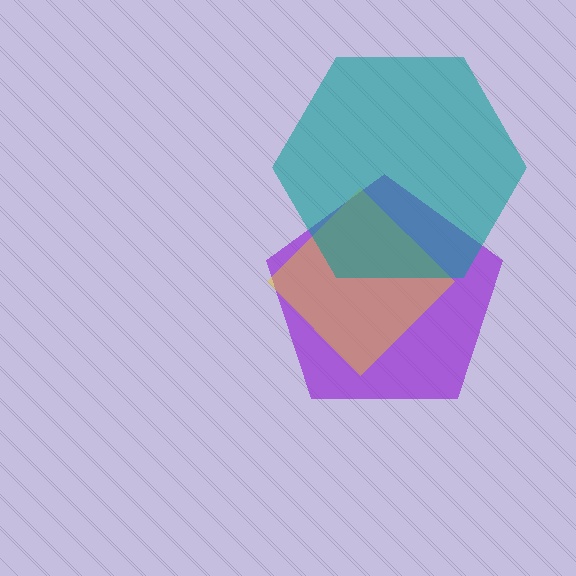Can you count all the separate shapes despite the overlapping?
Yes, there are 3 separate shapes.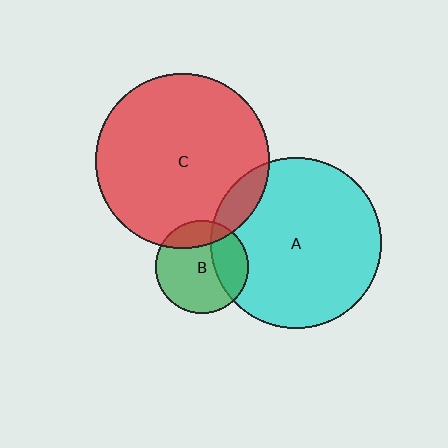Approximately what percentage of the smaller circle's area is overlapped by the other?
Approximately 30%.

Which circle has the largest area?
Circle C (red).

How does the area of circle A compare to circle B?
Approximately 3.3 times.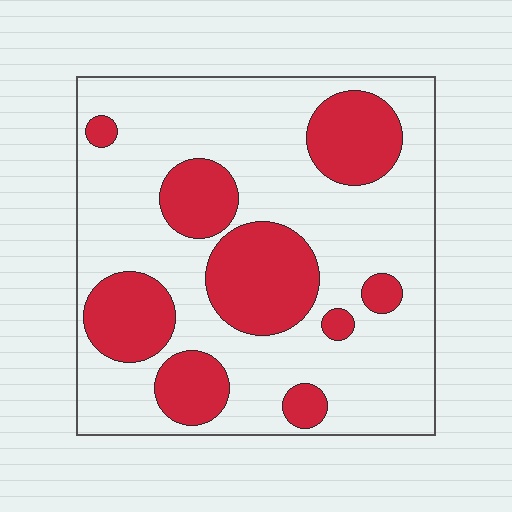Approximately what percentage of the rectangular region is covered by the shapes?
Approximately 30%.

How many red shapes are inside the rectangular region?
9.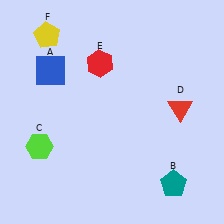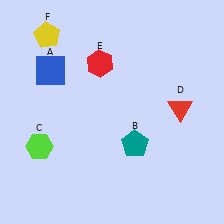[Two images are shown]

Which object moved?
The teal pentagon (B) moved up.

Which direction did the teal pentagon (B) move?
The teal pentagon (B) moved up.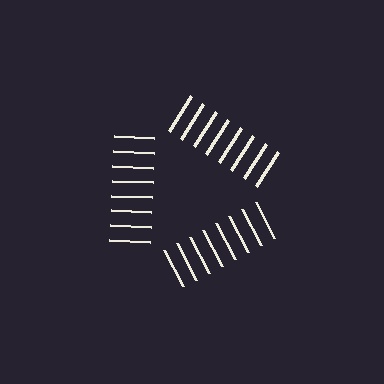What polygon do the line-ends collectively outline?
An illusory triangle — the line segments terminate on its edges but no continuous stroke is drawn.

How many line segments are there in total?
24 — 8 along each of the 3 edges.